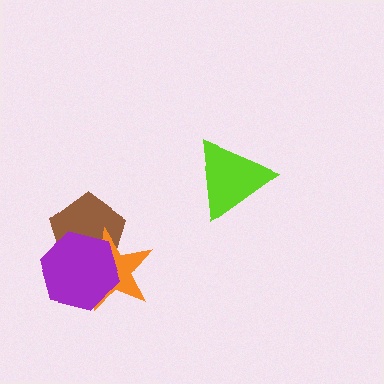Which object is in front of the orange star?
The purple hexagon is in front of the orange star.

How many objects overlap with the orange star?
2 objects overlap with the orange star.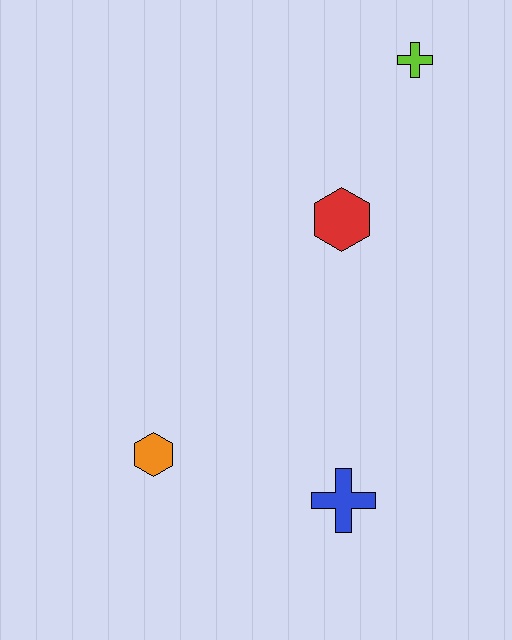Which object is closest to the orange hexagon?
The blue cross is closest to the orange hexagon.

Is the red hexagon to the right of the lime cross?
No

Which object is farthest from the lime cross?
The orange hexagon is farthest from the lime cross.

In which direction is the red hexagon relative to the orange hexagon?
The red hexagon is above the orange hexagon.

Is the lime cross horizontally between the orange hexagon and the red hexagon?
No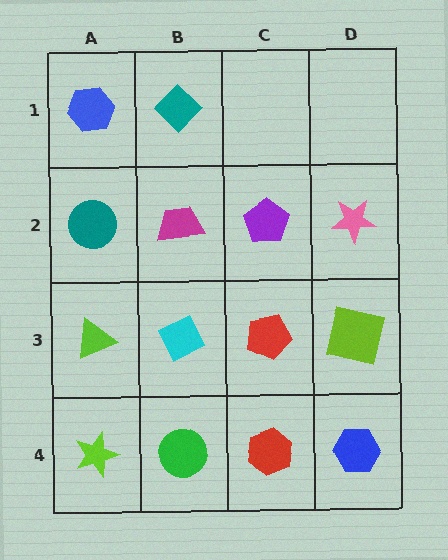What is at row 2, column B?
A magenta trapezoid.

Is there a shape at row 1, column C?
No, that cell is empty.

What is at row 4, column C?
A red hexagon.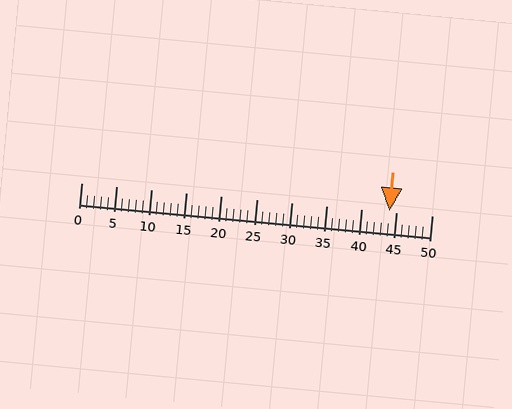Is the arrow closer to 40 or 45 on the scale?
The arrow is closer to 45.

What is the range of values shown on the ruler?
The ruler shows values from 0 to 50.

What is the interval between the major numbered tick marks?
The major tick marks are spaced 5 units apart.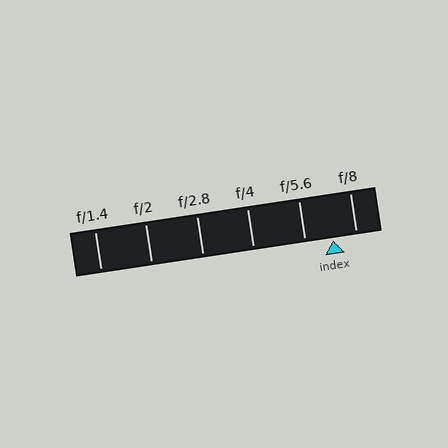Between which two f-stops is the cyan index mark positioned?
The index mark is between f/5.6 and f/8.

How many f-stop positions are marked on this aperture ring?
There are 6 f-stop positions marked.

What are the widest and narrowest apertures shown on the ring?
The widest aperture shown is f/1.4 and the narrowest is f/8.